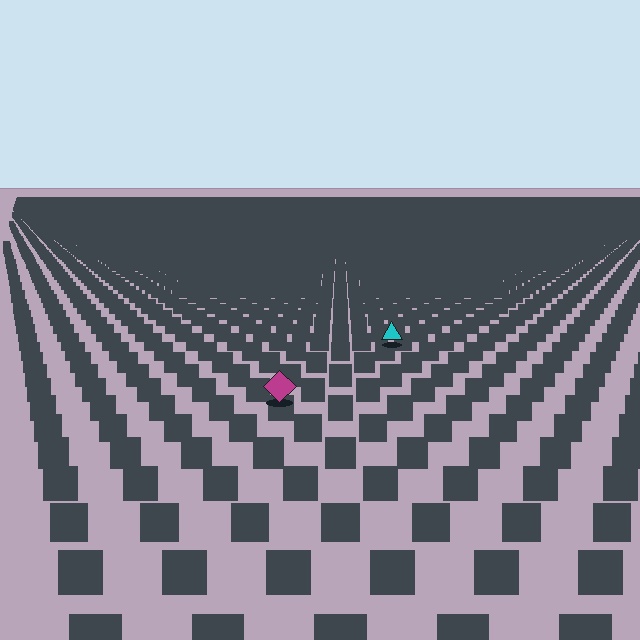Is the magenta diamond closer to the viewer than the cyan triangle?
Yes. The magenta diamond is closer — you can tell from the texture gradient: the ground texture is coarser near it.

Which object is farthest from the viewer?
The cyan triangle is farthest from the viewer. It appears smaller and the ground texture around it is denser.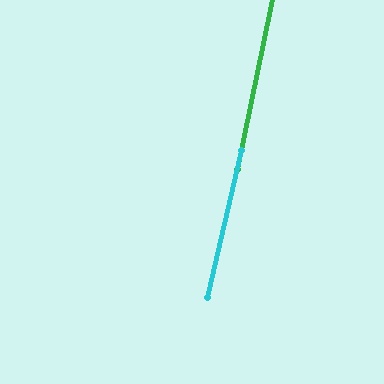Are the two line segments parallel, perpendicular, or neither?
Parallel — their directions differ by only 1.4°.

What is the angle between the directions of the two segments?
Approximately 1 degree.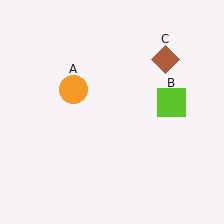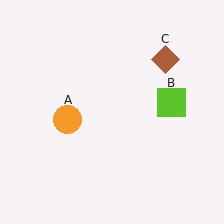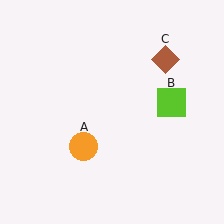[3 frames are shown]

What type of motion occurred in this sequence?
The orange circle (object A) rotated counterclockwise around the center of the scene.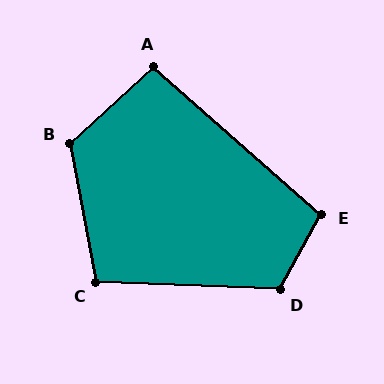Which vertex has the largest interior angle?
B, at approximately 122 degrees.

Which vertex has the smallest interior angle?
A, at approximately 96 degrees.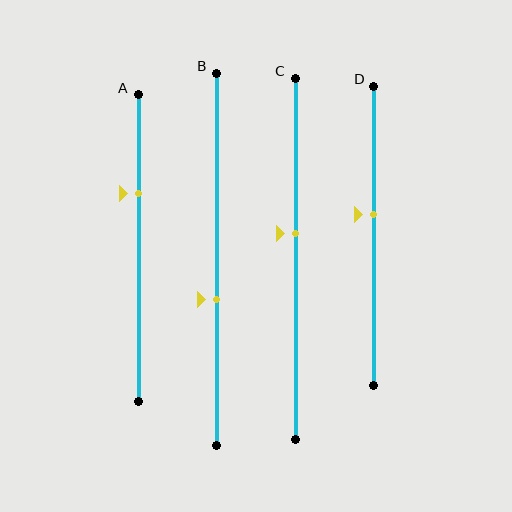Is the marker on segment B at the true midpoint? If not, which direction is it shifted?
No, the marker on segment B is shifted downward by about 11% of the segment length.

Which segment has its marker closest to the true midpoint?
Segment C has its marker closest to the true midpoint.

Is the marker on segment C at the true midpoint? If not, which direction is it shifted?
No, the marker on segment C is shifted upward by about 7% of the segment length.